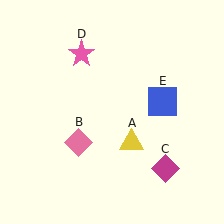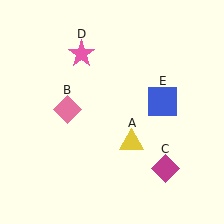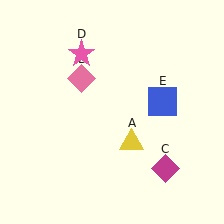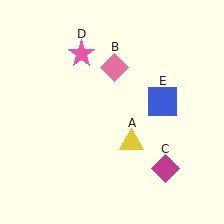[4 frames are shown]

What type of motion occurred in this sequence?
The pink diamond (object B) rotated clockwise around the center of the scene.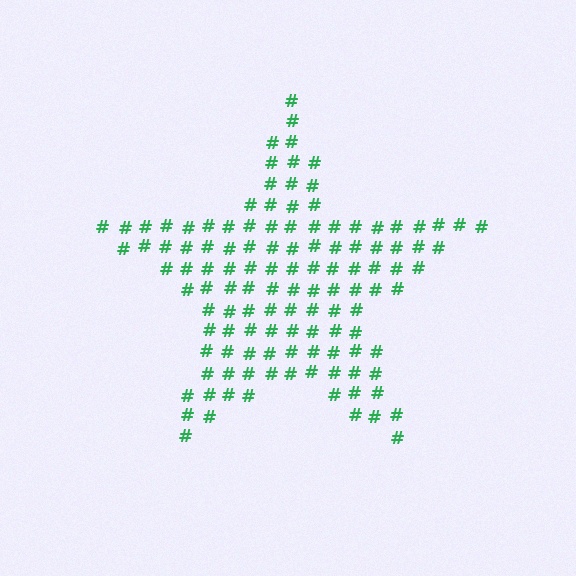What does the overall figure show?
The overall figure shows a star.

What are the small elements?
The small elements are hash symbols.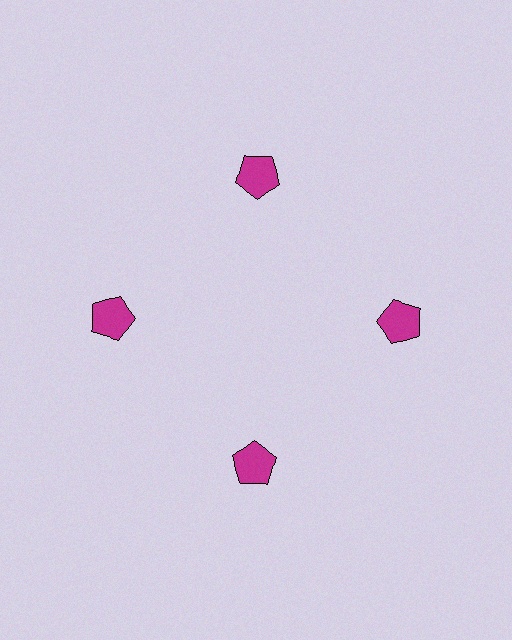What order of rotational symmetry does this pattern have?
This pattern has 4-fold rotational symmetry.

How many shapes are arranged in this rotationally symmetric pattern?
There are 4 shapes, arranged in 4 groups of 1.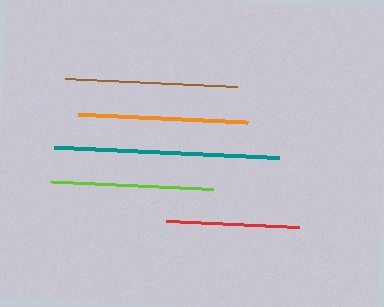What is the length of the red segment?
The red segment is approximately 133 pixels long.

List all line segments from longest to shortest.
From longest to shortest: teal, brown, orange, lime, red.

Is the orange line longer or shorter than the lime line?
The orange line is longer than the lime line.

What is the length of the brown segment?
The brown segment is approximately 172 pixels long.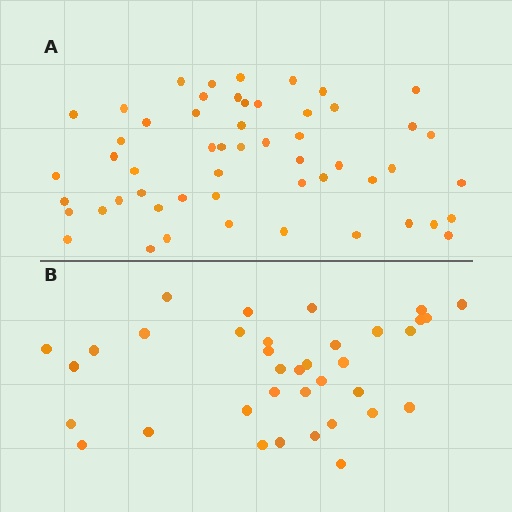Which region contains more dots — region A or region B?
Region A (the top region) has more dots.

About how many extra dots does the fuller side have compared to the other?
Region A has approximately 20 more dots than region B.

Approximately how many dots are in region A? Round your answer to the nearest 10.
About 50 dots. (The exact count is 54, which rounds to 50.)